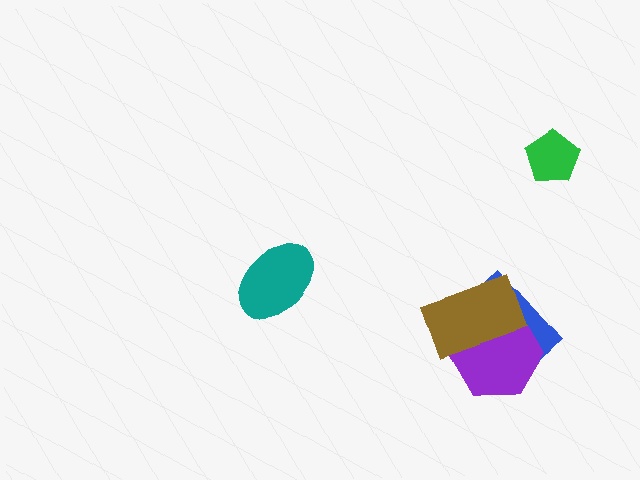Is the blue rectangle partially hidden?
Yes, it is partially covered by another shape.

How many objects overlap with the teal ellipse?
0 objects overlap with the teal ellipse.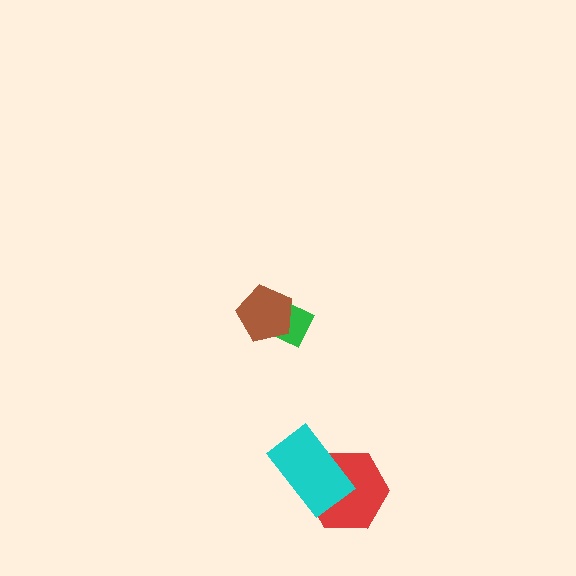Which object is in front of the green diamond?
The brown pentagon is in front of the green diamond.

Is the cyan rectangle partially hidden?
No, no other shape covers it.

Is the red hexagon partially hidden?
Yes, it is partially covered by another shape.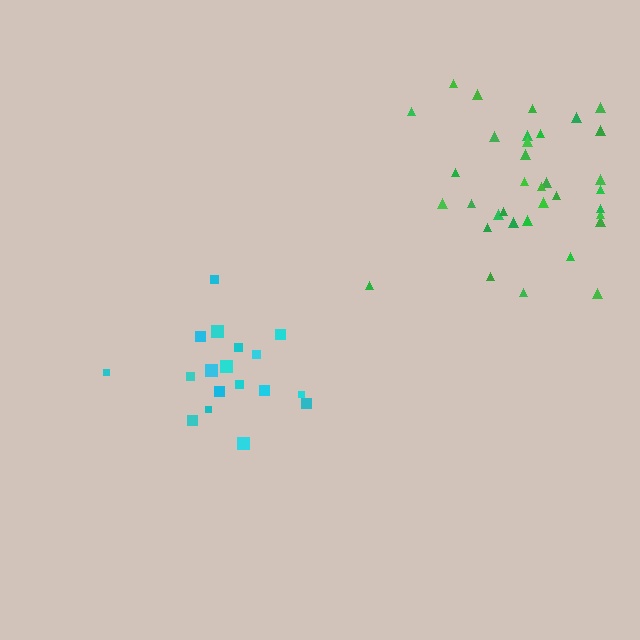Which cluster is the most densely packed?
Cyan.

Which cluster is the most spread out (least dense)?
Green.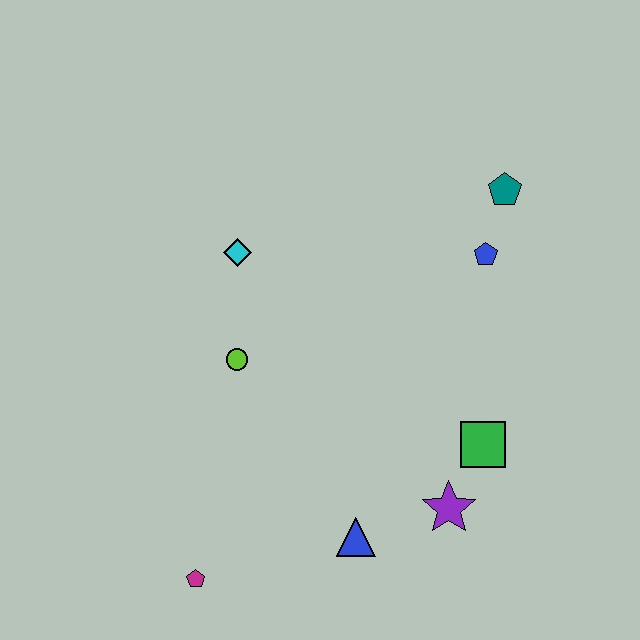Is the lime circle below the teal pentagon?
Yes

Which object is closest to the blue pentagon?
The teal pentagon is closest to the blue pentagon.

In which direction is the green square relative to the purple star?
The green square is above the purple star.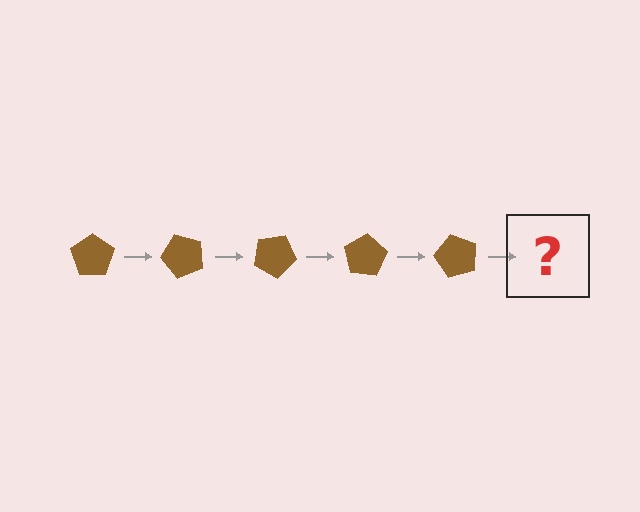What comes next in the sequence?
The next element should be a brown pentagon rotated 250 degrees.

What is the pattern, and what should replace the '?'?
The pattern is that the pentagon rotates 50 degrees each step. The '?' should be a brown pentagon rotated 250 degrees.